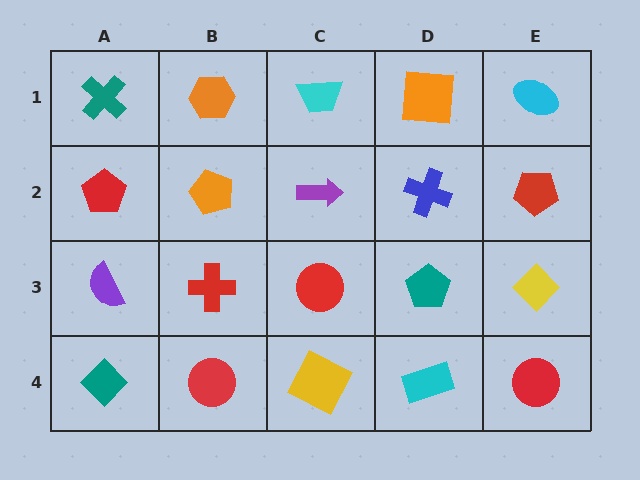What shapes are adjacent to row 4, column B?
A red cross (row 3, column B), a teal diamond (row 4, column A), a yellow square (row 4, column C).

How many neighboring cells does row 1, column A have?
2.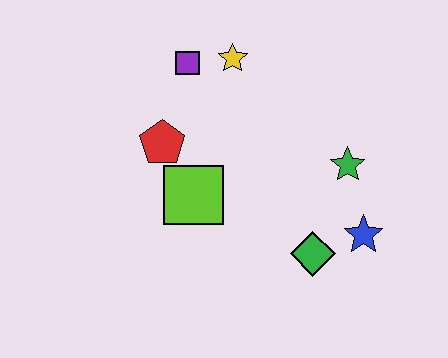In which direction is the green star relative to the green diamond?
The green star is above the green diamond.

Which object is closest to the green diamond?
The blue star is closest to the green diamond.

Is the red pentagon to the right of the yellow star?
No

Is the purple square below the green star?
No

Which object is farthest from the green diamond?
The purple square is farthest from the green diamond.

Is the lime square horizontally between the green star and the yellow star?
No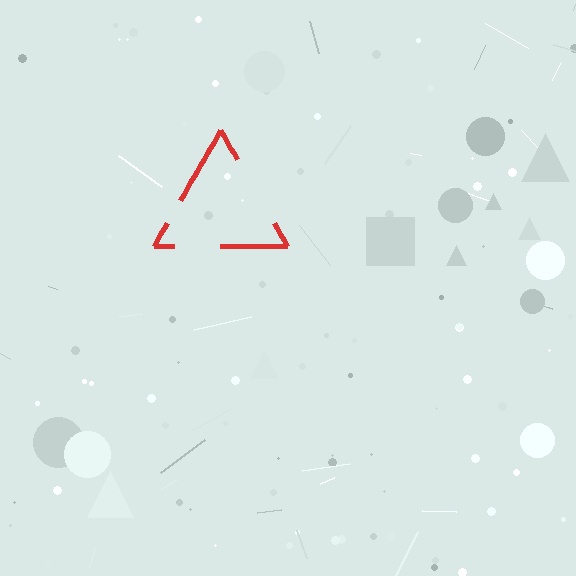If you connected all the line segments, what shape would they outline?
They would outline a triangle.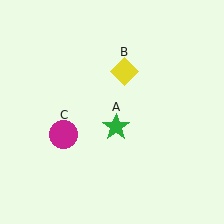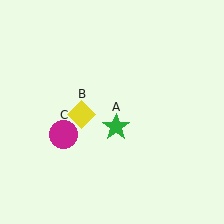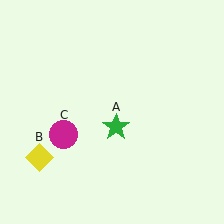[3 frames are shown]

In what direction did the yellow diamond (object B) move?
The yellow diamond (object B) moved down and to the left.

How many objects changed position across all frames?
1 object changed position: yellow diamond (object B).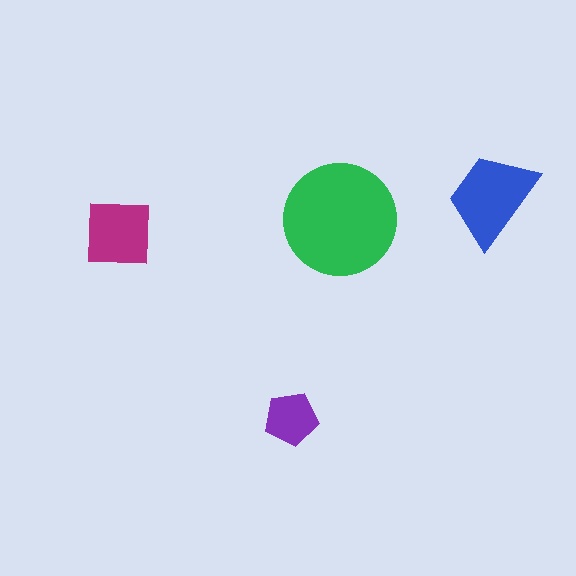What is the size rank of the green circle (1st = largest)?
1st.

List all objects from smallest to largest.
The purple pentagon, the magenta square, the blue trapezoid, the green circle.